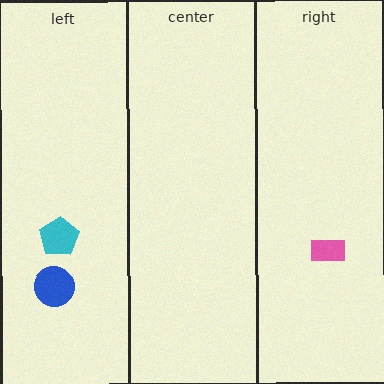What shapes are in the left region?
The cyan pentagon, the blue circle.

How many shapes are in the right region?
1.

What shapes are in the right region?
The pink rectangle.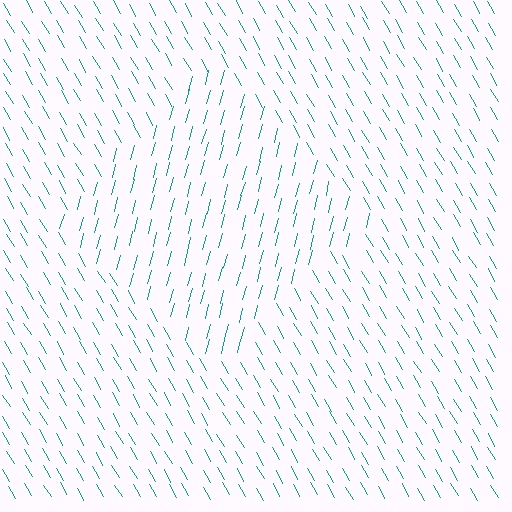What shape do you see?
I see a diamond.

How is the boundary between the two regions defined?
The boundary is defined purely by a change in line orientation (approximately 45 degrees difference). All lines are the same color and thickness.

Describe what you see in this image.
The image is filled with small teal line segments. A diamond region in the image has lines oriented differently from the surrounding lines, creating a visible texture boundary.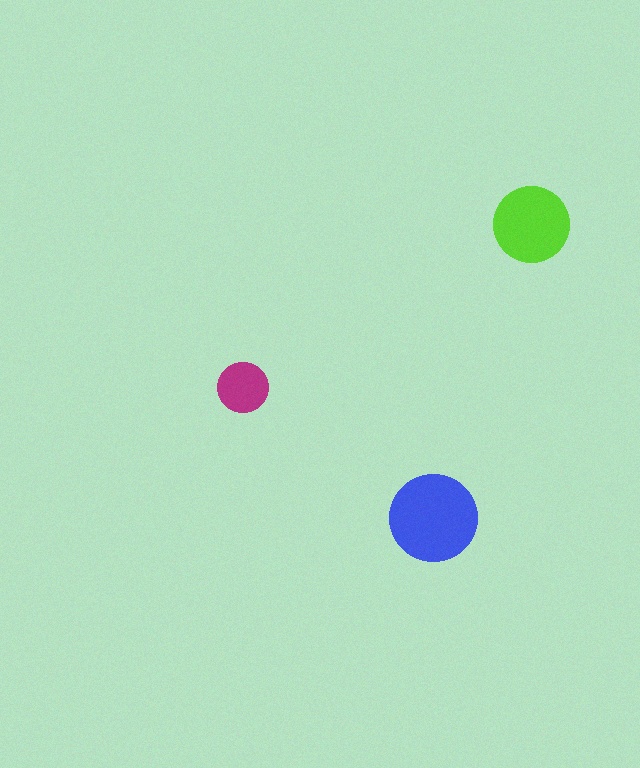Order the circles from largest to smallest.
the blue one, the lime one, the magenta one.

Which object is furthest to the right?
The lime circle is rightmost.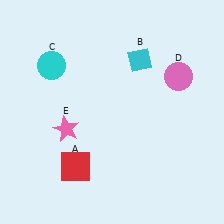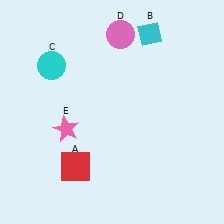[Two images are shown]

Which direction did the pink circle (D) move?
The pink circle (D) moved left.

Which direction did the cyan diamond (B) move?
The cyan diamond (B) moved up.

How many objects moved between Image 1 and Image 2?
2 objects moved between the two images.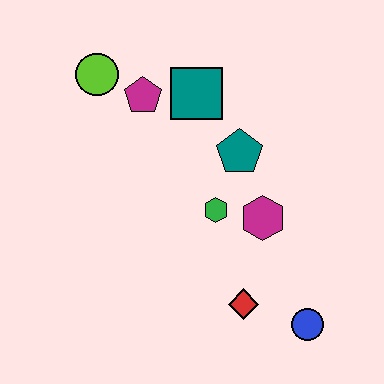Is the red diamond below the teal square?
Yes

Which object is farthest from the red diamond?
The lime circle is farthest from the red diamond.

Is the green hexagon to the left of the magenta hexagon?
Yes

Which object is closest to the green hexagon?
The magenta hexagon is closest to the green hexagon.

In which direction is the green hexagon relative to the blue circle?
The green hexagon is above the blue circle.